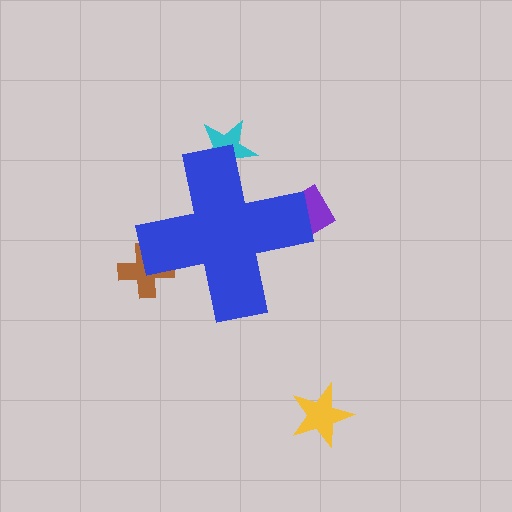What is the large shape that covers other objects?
A blue cross.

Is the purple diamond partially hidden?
Yes, the purple diamond is partially hidden behind the blue cross.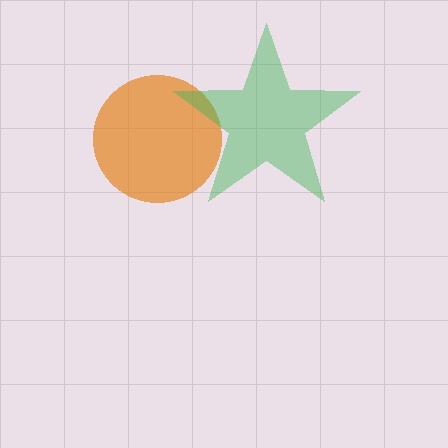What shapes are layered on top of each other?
The layered shapes are: an orange circle, a green star.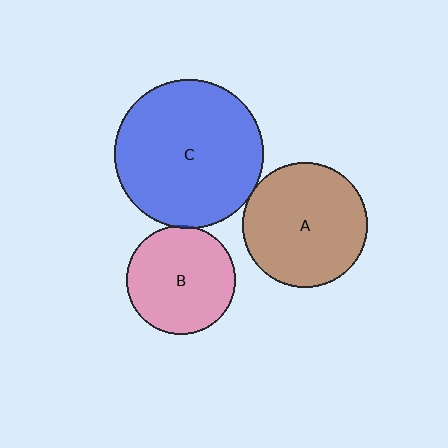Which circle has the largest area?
Circle C (blue).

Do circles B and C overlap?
Yes.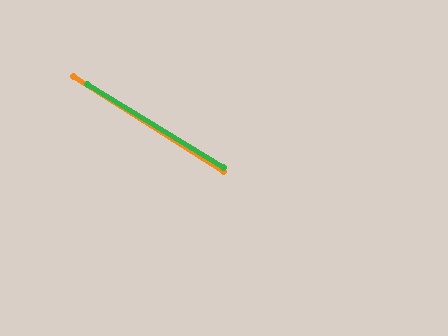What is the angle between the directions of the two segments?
Approximately 1 degree.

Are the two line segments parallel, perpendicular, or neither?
Parallel — their directions differ by only 1.3°.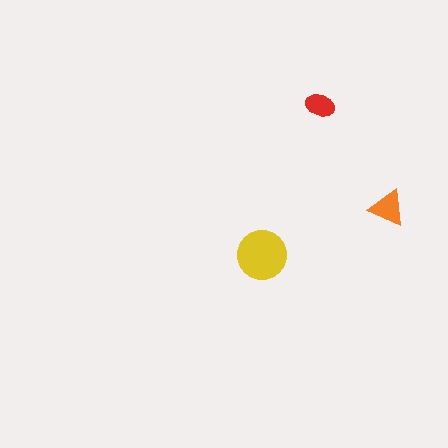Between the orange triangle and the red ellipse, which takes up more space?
The orange triangle.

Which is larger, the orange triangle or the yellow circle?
The yellow circle.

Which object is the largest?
The yellow circle.